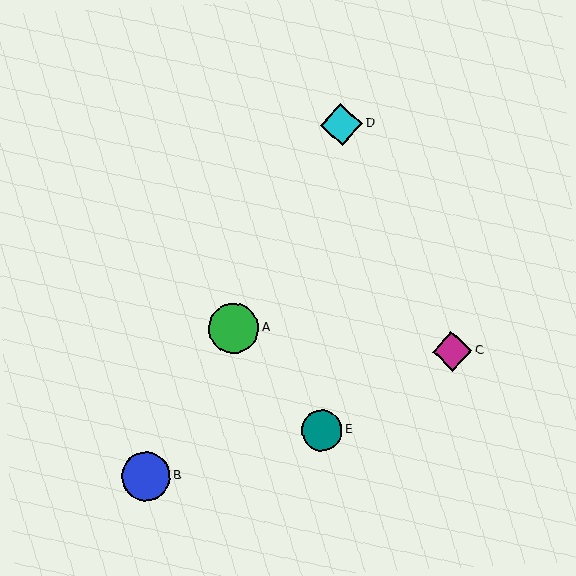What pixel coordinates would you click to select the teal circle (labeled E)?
Click at (322, 431) to select the teal circle E.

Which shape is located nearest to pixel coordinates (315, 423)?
The teal circle (labeled E) at (322, 431) is nearest to that location.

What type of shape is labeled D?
Shape D is a cyan diamond.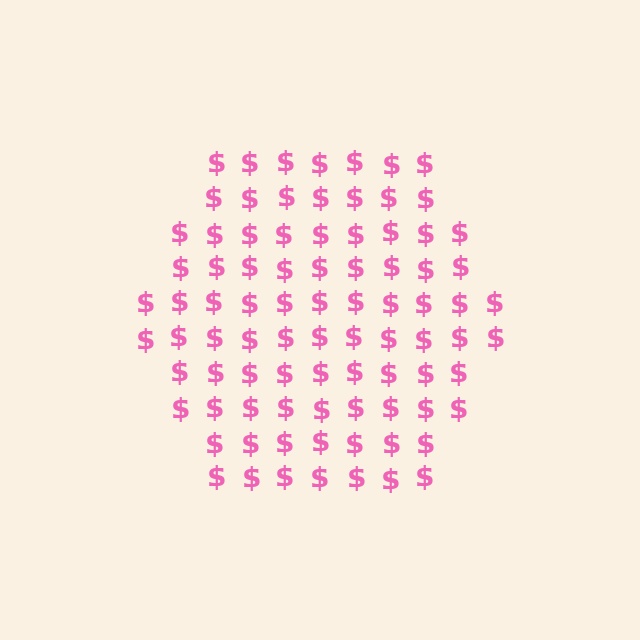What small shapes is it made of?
It is made of small dollar signs.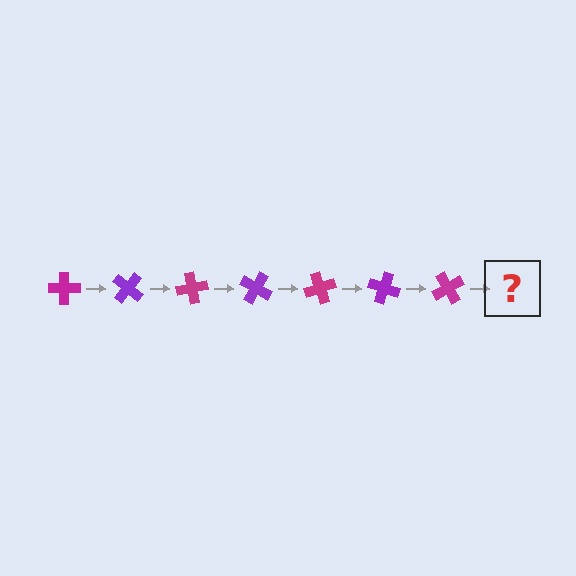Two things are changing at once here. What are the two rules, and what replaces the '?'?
The two rules are that it rotates 40 degrees each step and the color cycles through magenta and purple. The '?' should be a purple cross, rotated 280 degrees from the start.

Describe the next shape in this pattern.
It should be a purple cross, rotated 280 degrees from the start.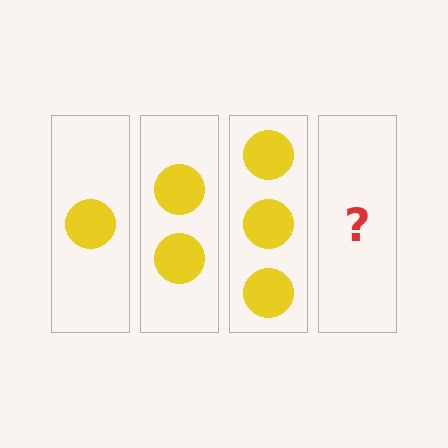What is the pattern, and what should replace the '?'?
The pattern is that each step adds one more circle. The '?' should be 4 circles.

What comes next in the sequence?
The next element should be 4 circles.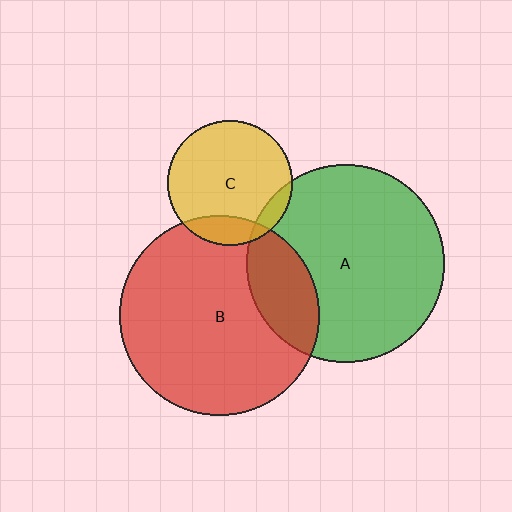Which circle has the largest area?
Circle B (red).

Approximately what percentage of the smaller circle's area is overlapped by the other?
Approximately 20%.